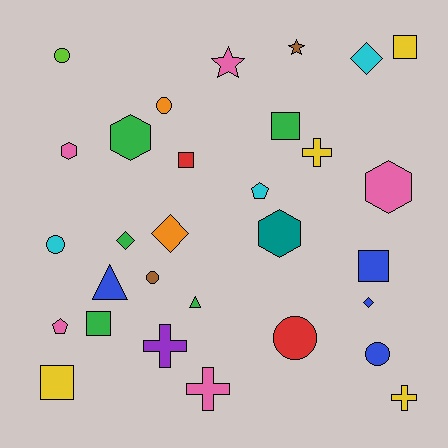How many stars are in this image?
There are 2 stars.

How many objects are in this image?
There are 30 objects.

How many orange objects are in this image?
There are 2 orange objects.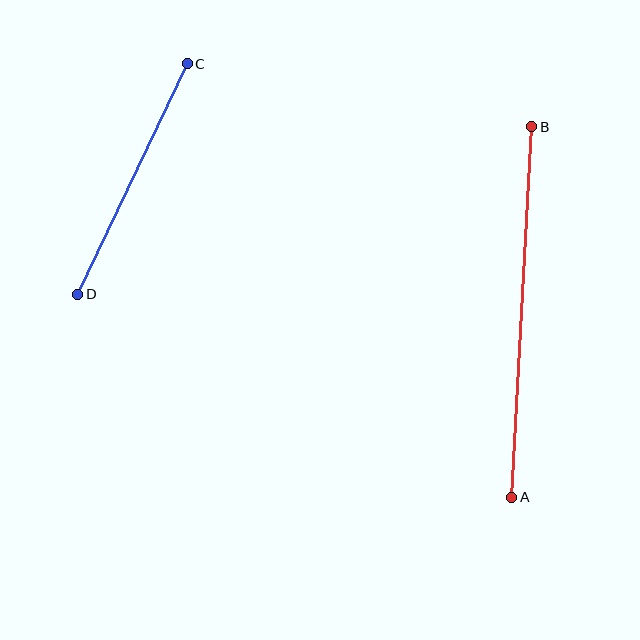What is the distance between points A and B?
The distance is approximately 371 pixels.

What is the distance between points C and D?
The distance is approximately 255 pixels.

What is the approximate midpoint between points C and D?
The midpoint is at approximately (132, 179) pixels.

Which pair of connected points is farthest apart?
Points A and B are farthest apart.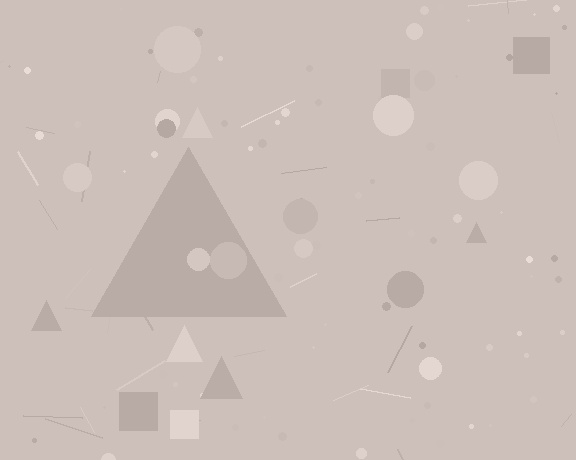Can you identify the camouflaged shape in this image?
The camouflaged shape is a triangle.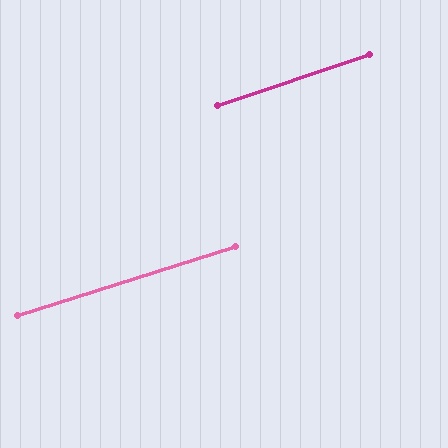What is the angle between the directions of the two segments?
Approximately 1 degree.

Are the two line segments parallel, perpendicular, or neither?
Parallel — their directions differ by only 1.1°.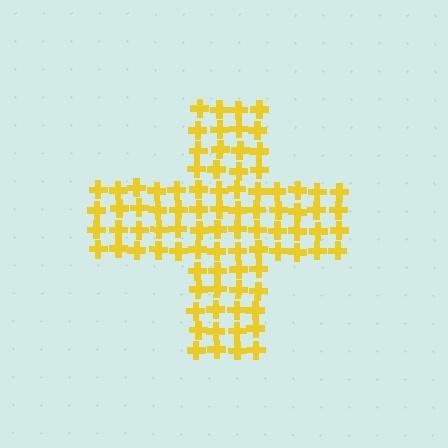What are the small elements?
The small elements are crosses.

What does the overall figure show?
The overall figure shows a cross.